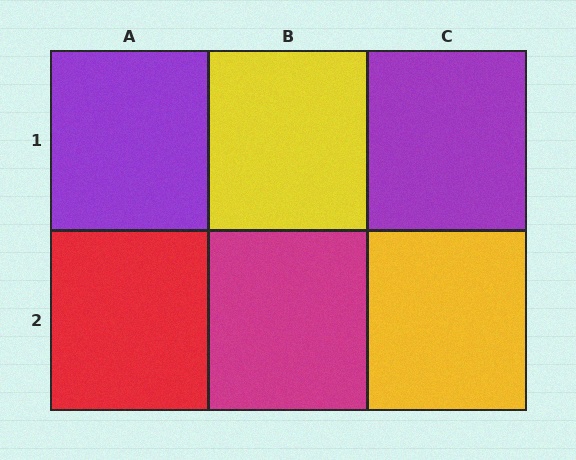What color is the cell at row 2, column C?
Yellow.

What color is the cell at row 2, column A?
Red.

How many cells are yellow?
2 cells are yellow.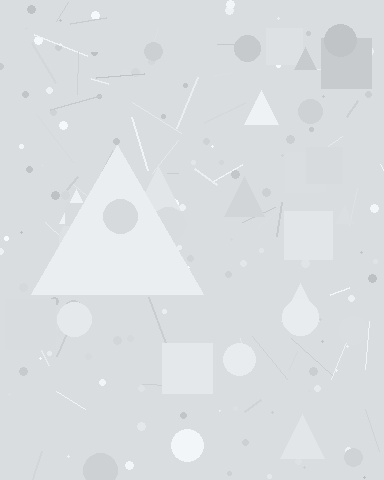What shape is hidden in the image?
A triangle is hidden in the image.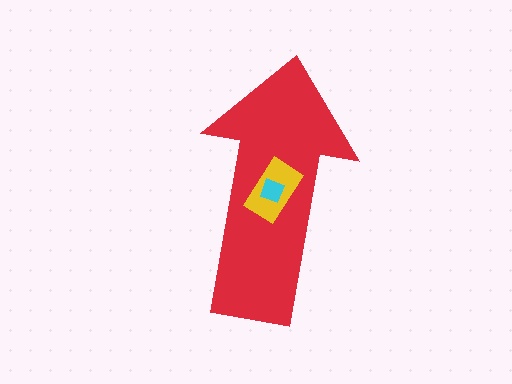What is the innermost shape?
The cyan diamond.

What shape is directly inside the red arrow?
The yellow rectangle.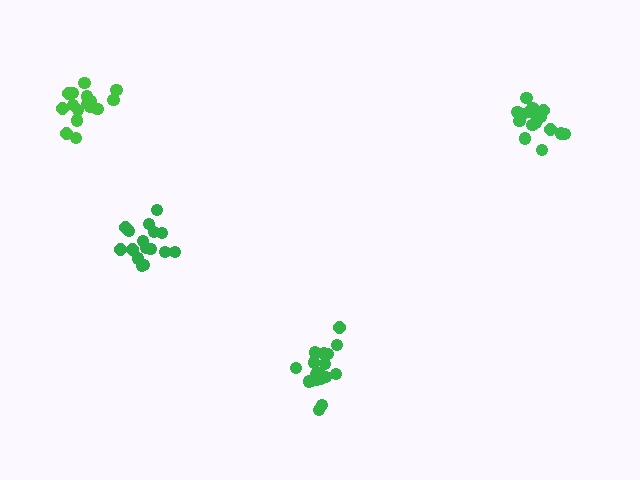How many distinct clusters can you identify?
There are 4 distinct clusters.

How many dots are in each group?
Group 1: 18 dots, Group 2: 18 dots, Group 3: 18 dots, Group 4: 16 dots (70 total).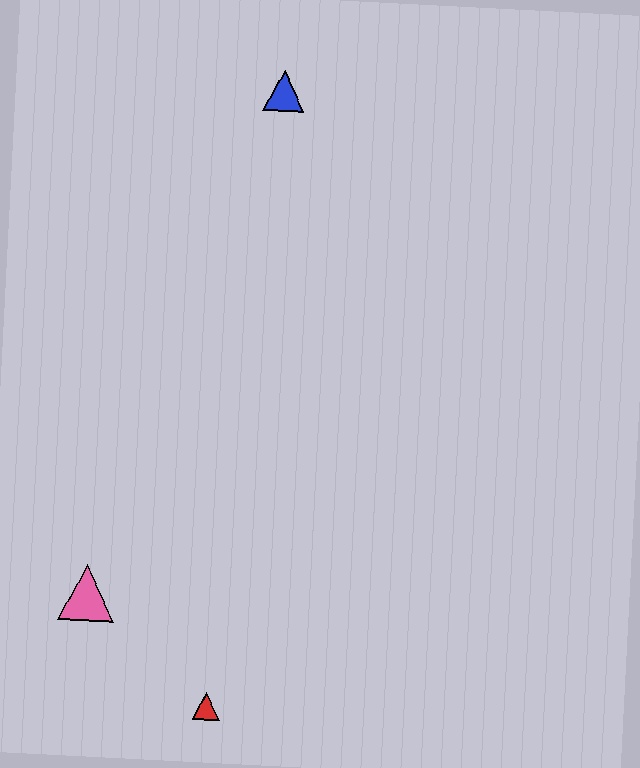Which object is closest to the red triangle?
The pink triangle is closest to the red triangle.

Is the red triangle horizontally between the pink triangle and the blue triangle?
Yes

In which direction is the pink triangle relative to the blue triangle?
The pink triangle is below the blue triangle.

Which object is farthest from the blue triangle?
The red triangle is farthest from the blue triangle.